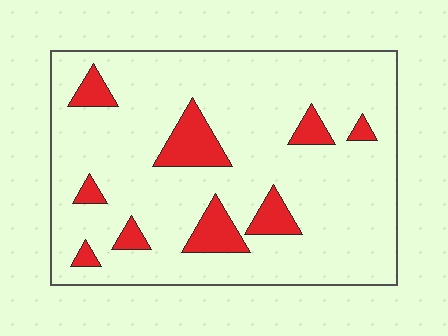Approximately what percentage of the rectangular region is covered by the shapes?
Approximately 15%.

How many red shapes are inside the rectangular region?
9.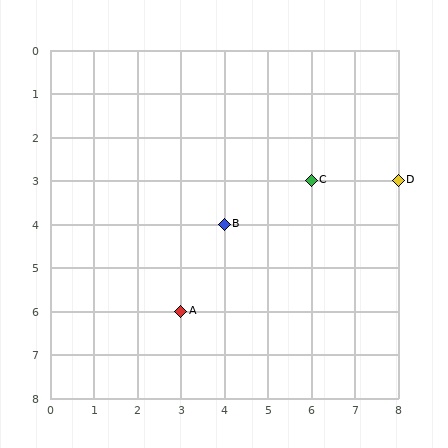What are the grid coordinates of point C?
Point C is at grid coordinates (6, 3).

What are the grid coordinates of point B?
Point B is at grid coordinates (4, 4).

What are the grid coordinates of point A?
Point A is at grid coordinates (3, 6).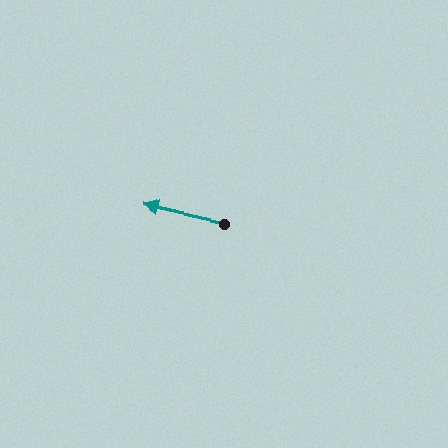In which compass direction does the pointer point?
West.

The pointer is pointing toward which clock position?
Roughly 9 o'clock.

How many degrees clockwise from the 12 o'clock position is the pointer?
Approximately 282 degrees.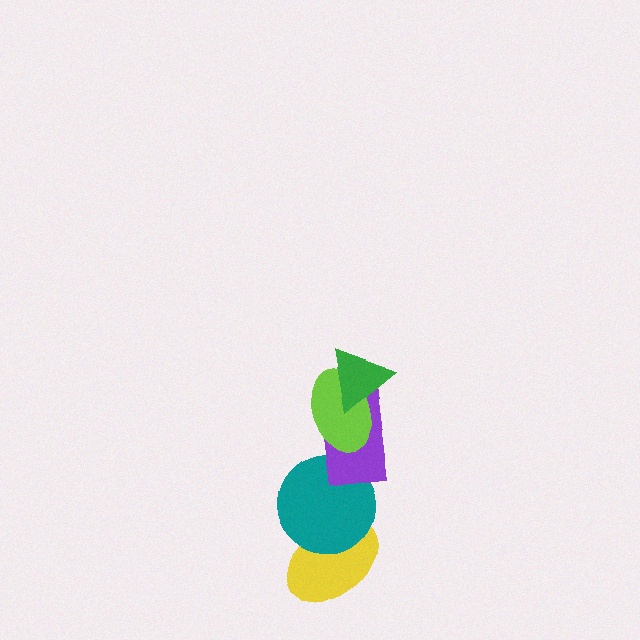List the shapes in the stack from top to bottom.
From top to bottom: the green triangle, the lime ellipse, the purple rectangle, the teal circle, the yellow ellipse.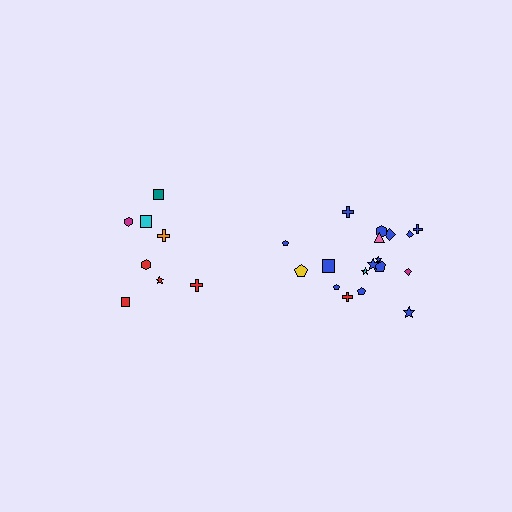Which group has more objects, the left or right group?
The right group.